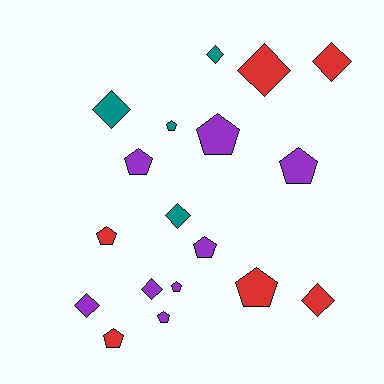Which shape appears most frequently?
Pentagon, with 10 objects.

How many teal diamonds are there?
There are 3 teal diamonds.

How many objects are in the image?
There are 18 objects.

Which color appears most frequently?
Purple, with 8 objects.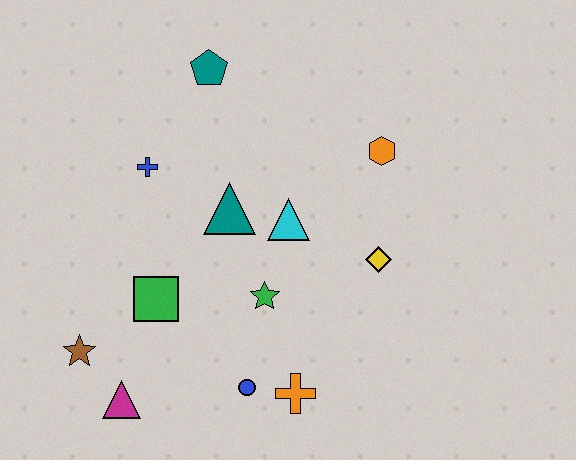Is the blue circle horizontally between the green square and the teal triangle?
No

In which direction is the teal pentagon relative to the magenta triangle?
The teal pentagon is above the magenta triangle.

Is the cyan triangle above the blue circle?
Yes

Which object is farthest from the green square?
The orange hexagon is farthest from the green square.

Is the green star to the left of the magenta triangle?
No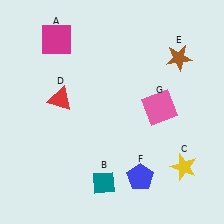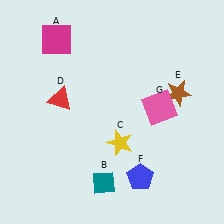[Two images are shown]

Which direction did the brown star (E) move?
The brown star (E) moved down.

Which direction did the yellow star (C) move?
The yellow star (C) moved left.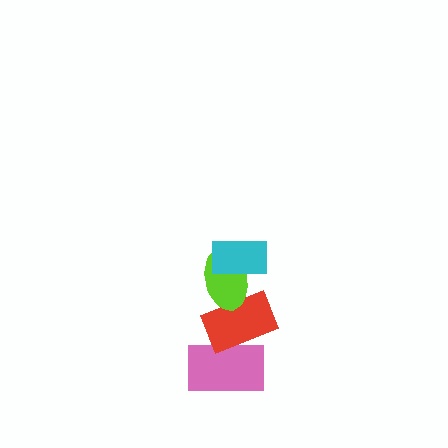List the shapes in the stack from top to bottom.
From top to bottom: the cyan rectangle, the lime ellipse, the red rectangle, the pink rectangle.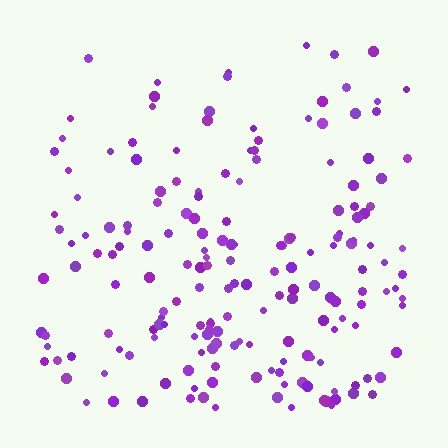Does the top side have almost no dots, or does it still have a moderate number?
Still a moderate number, just noticeably fewer than the bottom.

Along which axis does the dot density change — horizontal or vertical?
Vertical.